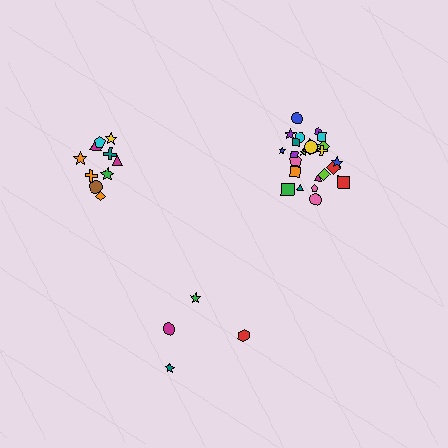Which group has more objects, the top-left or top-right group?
The top-right group.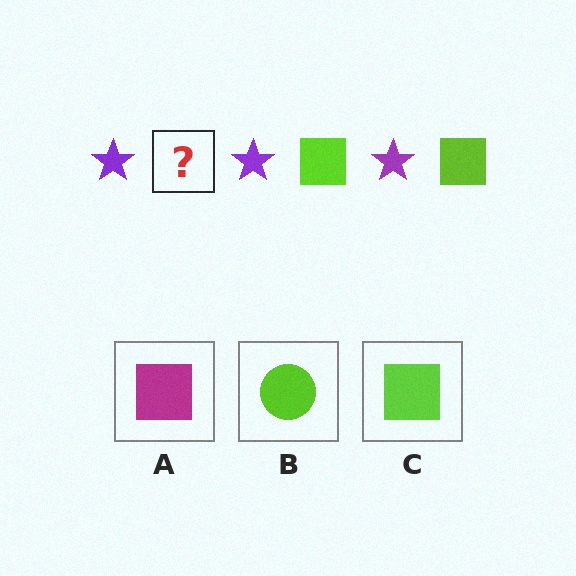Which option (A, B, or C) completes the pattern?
C.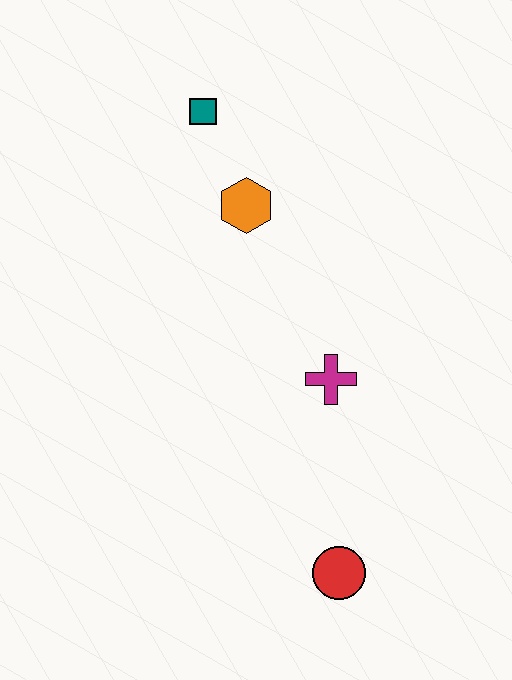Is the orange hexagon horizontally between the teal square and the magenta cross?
Yes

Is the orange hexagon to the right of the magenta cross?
No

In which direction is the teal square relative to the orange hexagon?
The teal square is above the orange hexagon.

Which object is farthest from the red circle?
The teal square is farthest from the red circle.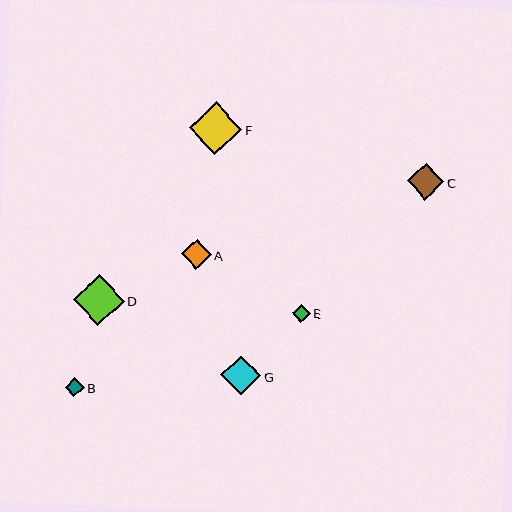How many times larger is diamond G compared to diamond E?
Diamond G is approximately 2.2 times the size of diamond E.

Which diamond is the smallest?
Diamond E is the smallest with a size of approximately 18 pixels.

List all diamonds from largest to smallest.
From largest to smallest: F, D, G, C, A, B, E.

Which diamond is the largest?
Diamond F is the largest with a size of approximately 52 pixels.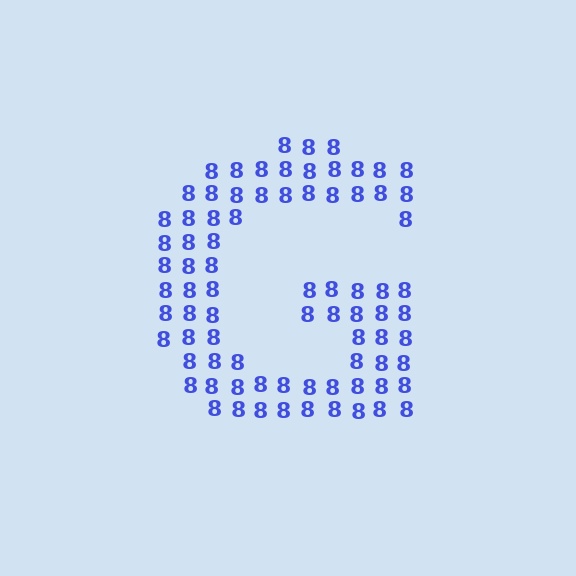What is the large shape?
The large shape is the letter G.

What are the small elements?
The small elements are digit 8's.